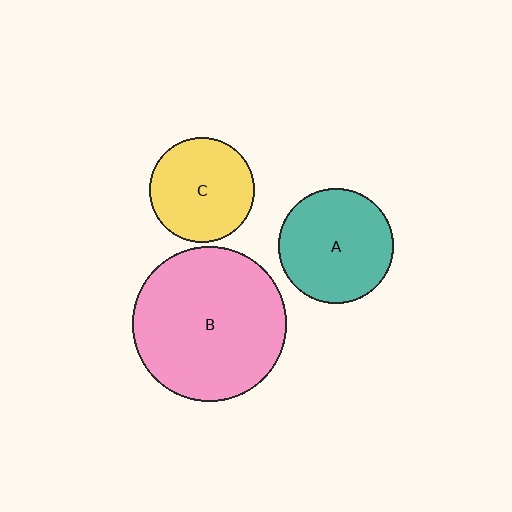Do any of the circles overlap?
No, none of the circles overlap.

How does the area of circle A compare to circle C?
Approximately 1.2 times.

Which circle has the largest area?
Circle B (pink).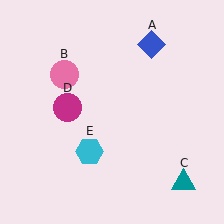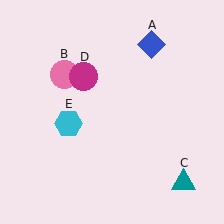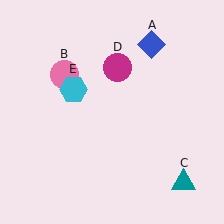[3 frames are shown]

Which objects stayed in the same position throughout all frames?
Blue diamond (object A) and pink circle (object B) and teal triangle (object C) remained stationary.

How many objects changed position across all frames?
2 objects changed position: magenta circle (object D), cyan hexagon (object E).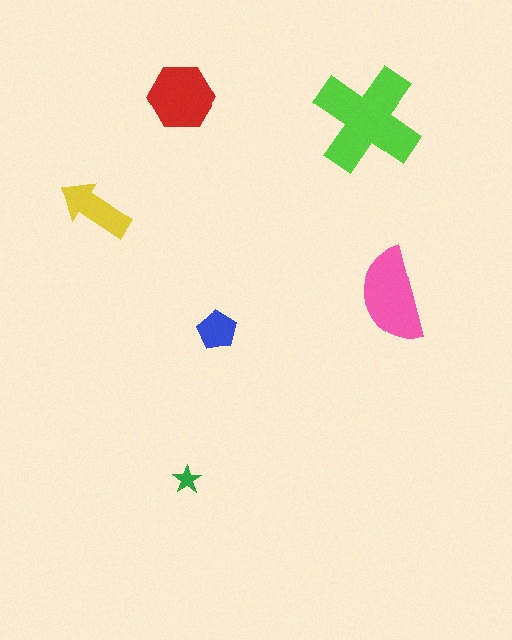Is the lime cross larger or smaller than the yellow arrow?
Larger.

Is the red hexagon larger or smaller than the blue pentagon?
Larger.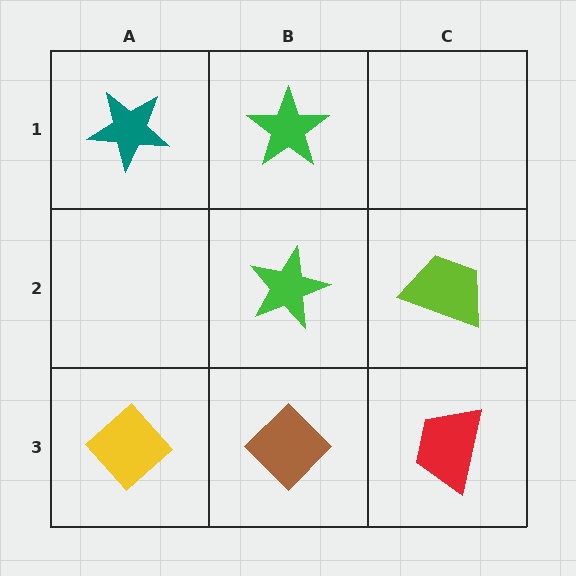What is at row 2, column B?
A green star.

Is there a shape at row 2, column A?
No, that cell is empty.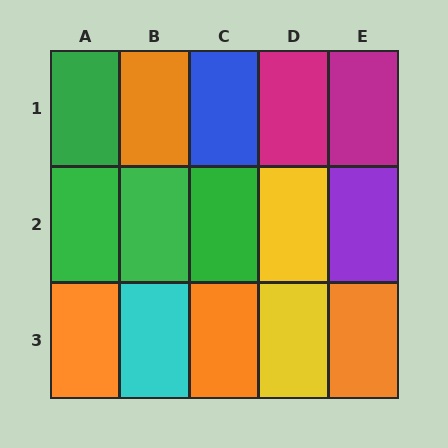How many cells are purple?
1 cell is purple.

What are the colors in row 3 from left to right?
Orange, cyan, orange, yellow, orange.